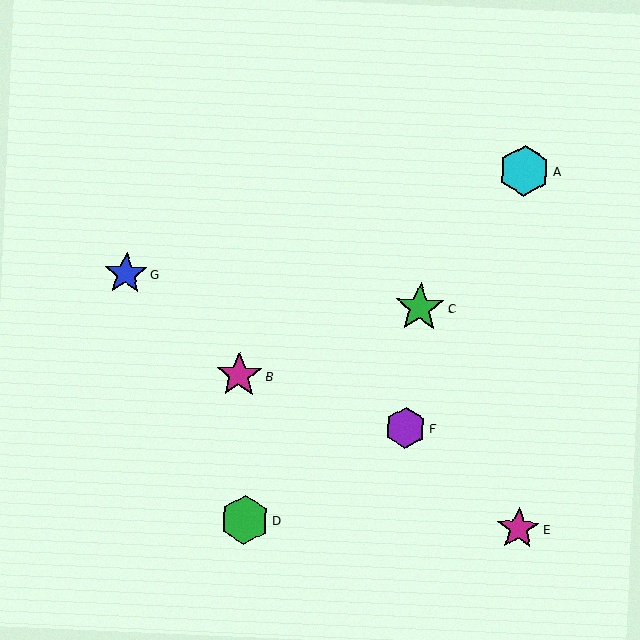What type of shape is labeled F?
Shape F is a purple hexagon.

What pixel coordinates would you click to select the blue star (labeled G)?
Click at (126, 274) to select the blue star G.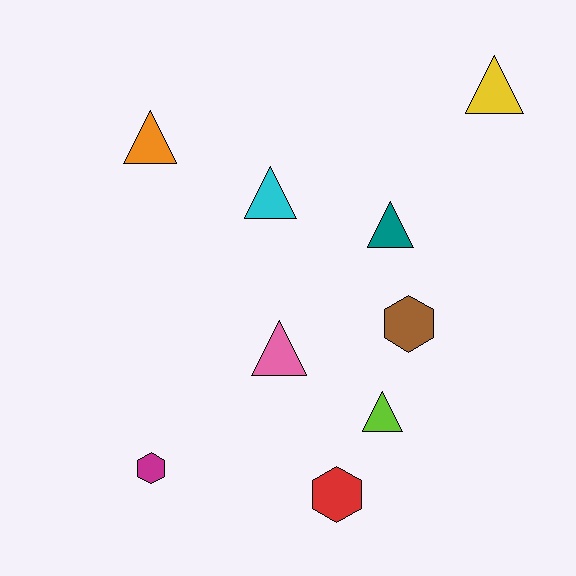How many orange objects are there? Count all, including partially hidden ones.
There is 1 orange object.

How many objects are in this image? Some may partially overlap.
There are 9 objects.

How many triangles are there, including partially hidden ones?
There are 6 triangles.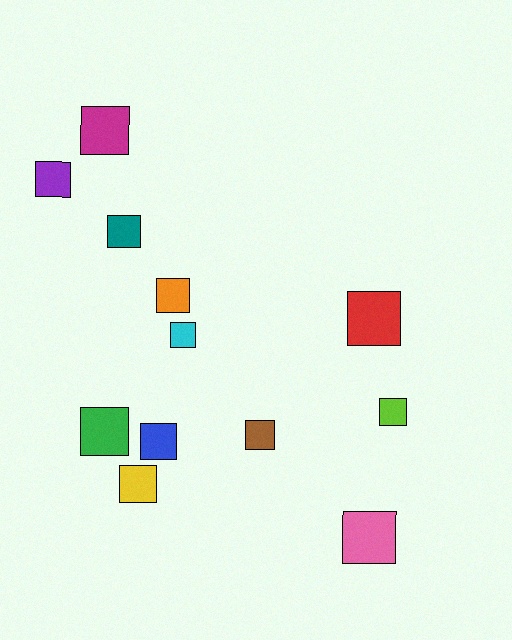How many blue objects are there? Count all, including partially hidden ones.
There is 1 blue object.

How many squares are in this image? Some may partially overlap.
There are 12 squares.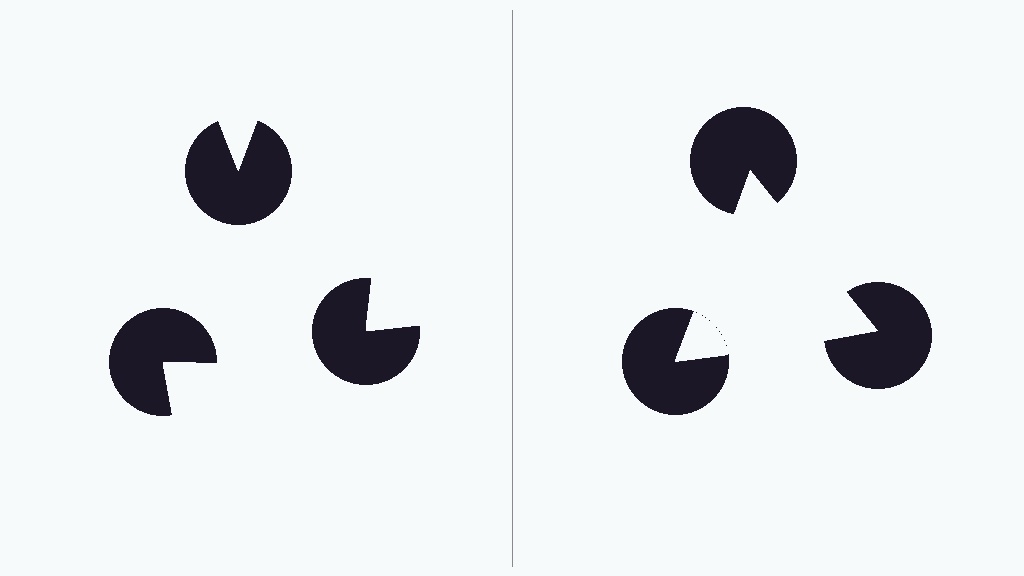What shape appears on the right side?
An illusory triangle.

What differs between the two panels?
The pac-man discs are positioned identically on both sides; only the wedge orientations differ. On the right they align to a triangle; on the left they are misaligned.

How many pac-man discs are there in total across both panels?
6 — 3 on each side.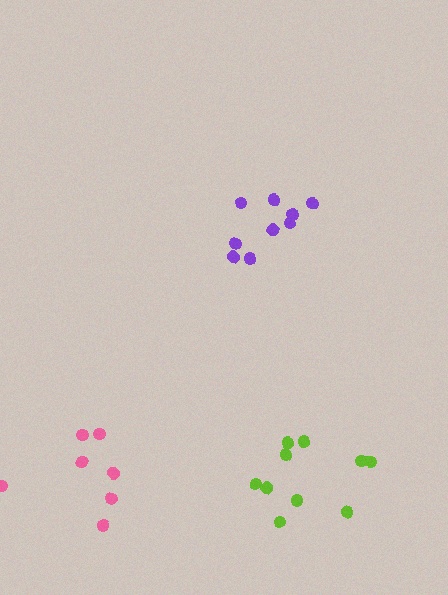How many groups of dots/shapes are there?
There are 3 groups.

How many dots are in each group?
Group 1: 9 dots, Group 2: 10 dots, Group 3: 7 dots (26 total).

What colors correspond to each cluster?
The clusters are colored: purple, lime, pink.